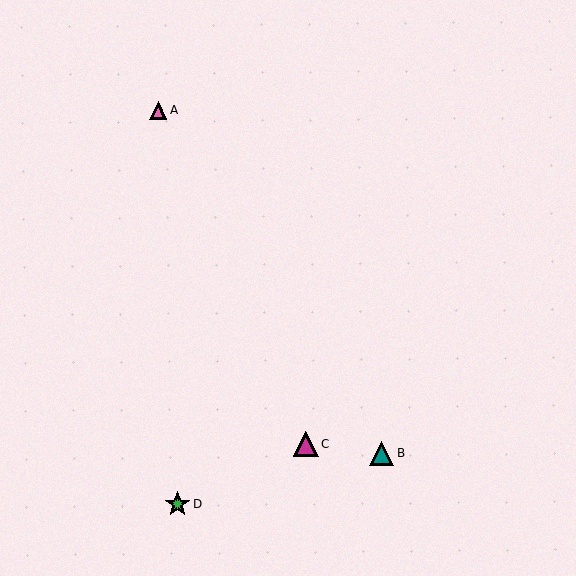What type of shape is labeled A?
Shape A is a pink triangle.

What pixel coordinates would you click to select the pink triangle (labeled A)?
Click at (158, 111) to select the pink triangle A.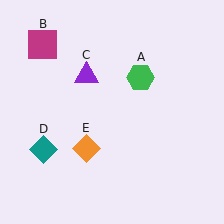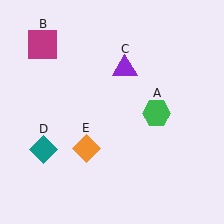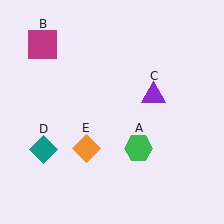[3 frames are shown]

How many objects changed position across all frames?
2 objects changed position: green hexagon (object A), purple triangle (object C).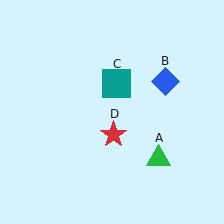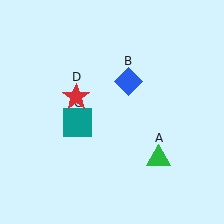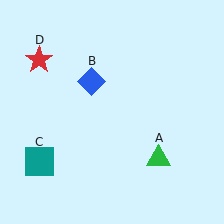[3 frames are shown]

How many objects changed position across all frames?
3 objects changed position: blue diamond (object B), teal square (object C), red star (object D).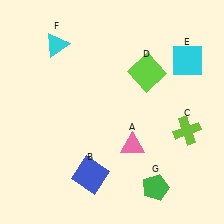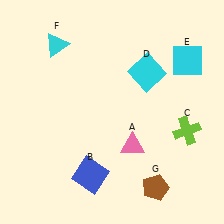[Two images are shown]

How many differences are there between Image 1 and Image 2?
There are 2 differences between the two images.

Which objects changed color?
D changed from lime to cyan. G changed from green to brown.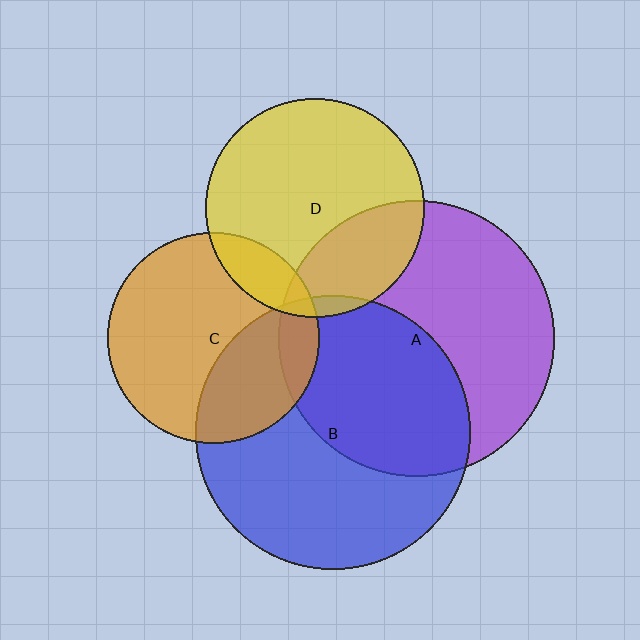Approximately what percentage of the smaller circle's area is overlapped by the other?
Approximately 15%.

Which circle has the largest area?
Circle A (purple).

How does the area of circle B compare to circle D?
Approximately 1.6 times.